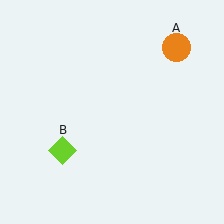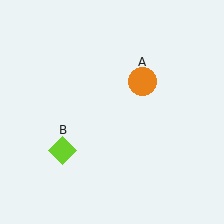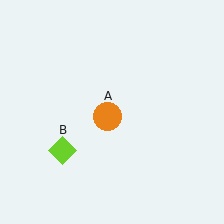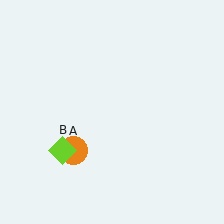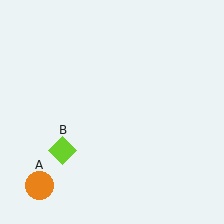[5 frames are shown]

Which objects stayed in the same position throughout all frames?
Lime diamond (object B) remained stationary.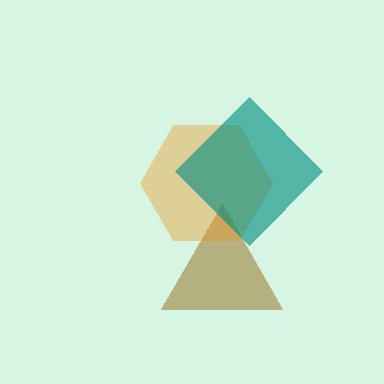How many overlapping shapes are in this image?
There are 3 overlapping shapes in the image.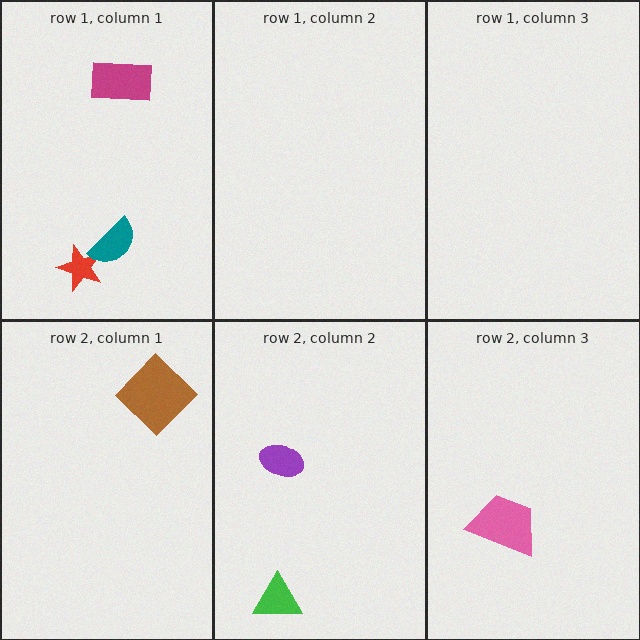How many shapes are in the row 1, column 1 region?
3.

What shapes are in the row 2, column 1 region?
The brown diamond.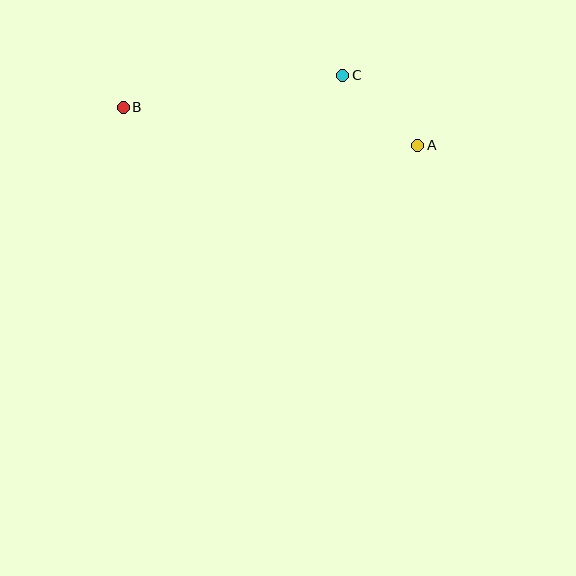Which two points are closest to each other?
Points A and C are closest to each other.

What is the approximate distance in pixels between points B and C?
The distance between B and C is approximately 222 pixels.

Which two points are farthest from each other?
Points A and B are farthest from each other.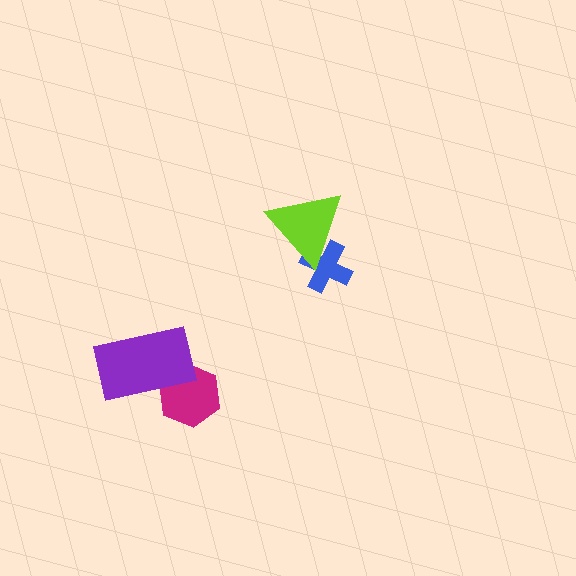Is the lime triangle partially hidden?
No, no other shape covers it.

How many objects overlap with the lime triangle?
1 object overlaps with the lime triangle.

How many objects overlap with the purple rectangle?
1 object overlaps with the purple rectangle.